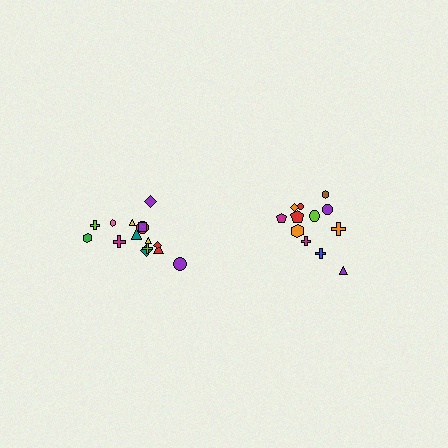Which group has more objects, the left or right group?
The left group.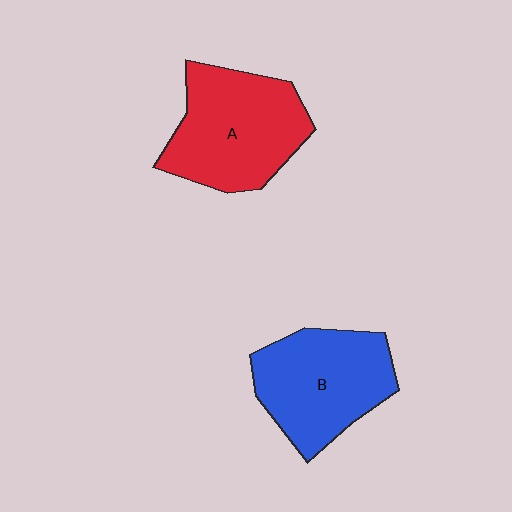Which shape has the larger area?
Shape A (red).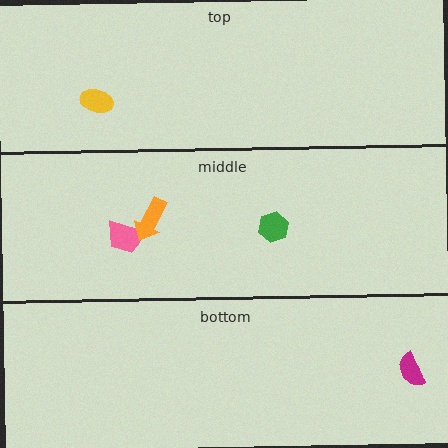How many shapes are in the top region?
1.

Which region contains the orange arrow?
The middle region.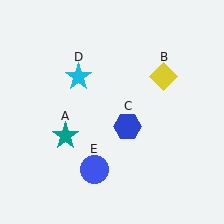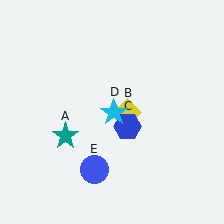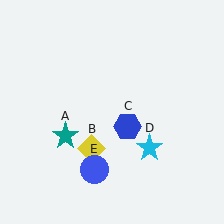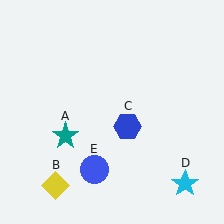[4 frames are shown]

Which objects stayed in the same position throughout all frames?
Teal star (object A) and blue hexagon (object C) and blue circle (object E) remained stationary.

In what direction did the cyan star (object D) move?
The cyan star (object D) moved down and to the right.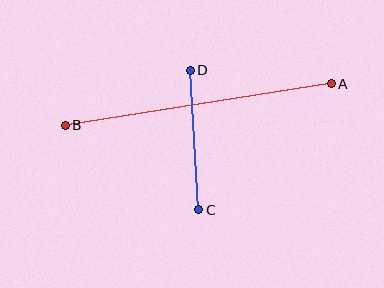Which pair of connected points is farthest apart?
Points A and B are farthest apart.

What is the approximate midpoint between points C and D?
The midpoint is at approximately (194, 140) pixels.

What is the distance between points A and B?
The distance is approximately 270 pixels.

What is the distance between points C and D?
The distance is approximately 140 pixels.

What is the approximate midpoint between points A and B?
The midpoint is at approximately (198, 105) pixels.